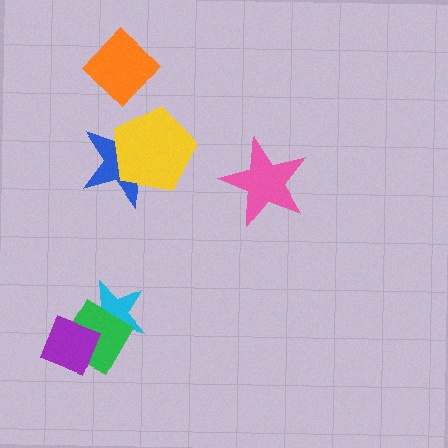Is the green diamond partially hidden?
Yes, it is partially covered by another shape.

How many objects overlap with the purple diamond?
2 objects overlap with the purple diamond.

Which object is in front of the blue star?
The yellow pentagon is in front of the blue star.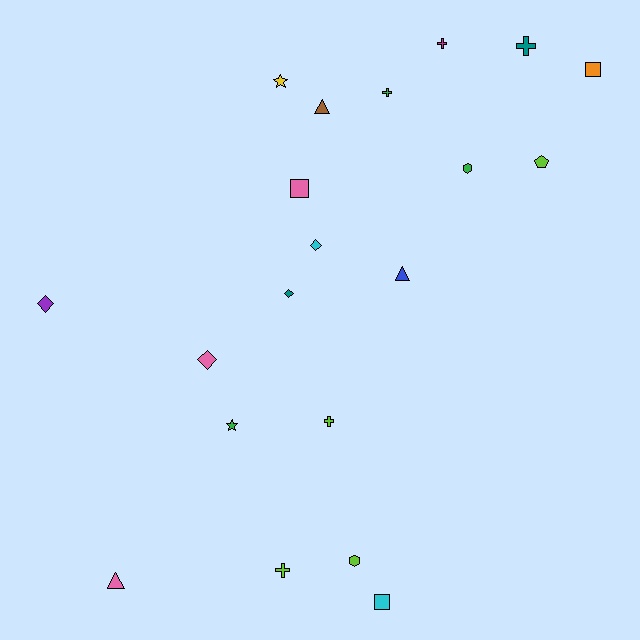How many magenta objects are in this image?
There is 1 magenta object.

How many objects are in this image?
There are 20 objects.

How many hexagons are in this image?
There are 2 hexagons.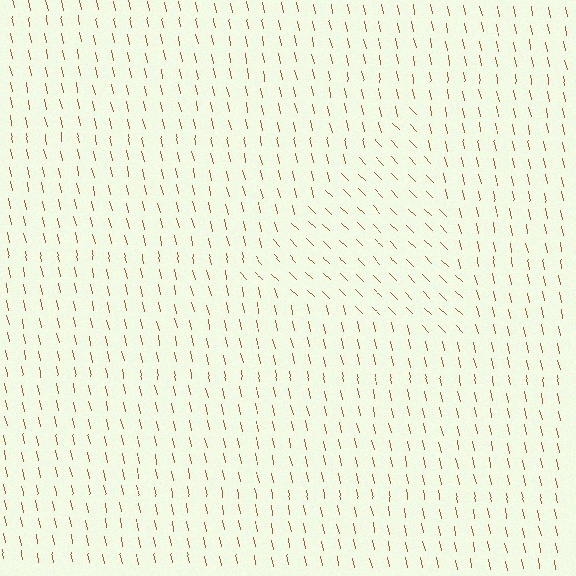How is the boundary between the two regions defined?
The boundary is defined purely by a change in line orientation (approximately 33 degrees difference). All lines are the same color and thickness.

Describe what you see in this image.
The image is filled with small brown line segments. A triangle region in the image has lines oriented differently from the surrounding lines, creating a visible texture boundary.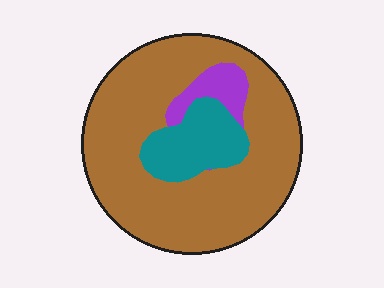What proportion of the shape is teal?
Teal covers roughly 15% of the shape.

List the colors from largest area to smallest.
From largest to smallest: brown, teal, purple.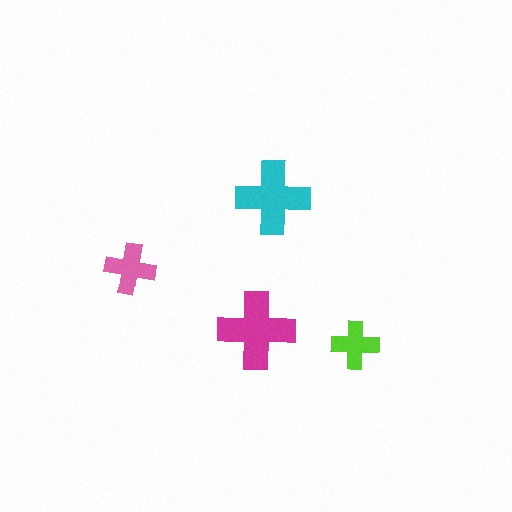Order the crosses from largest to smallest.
the magenta one, the cyan one, the pink one, the lime one.